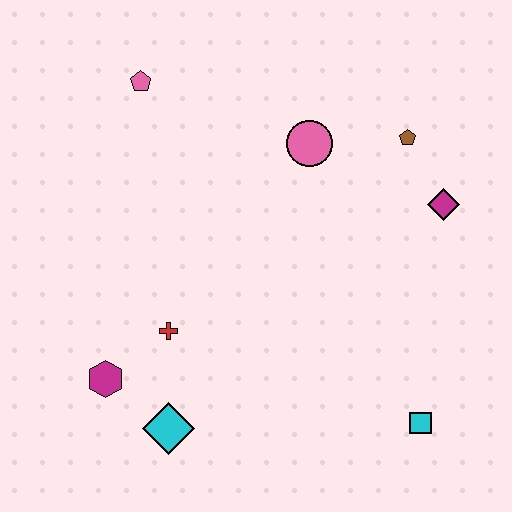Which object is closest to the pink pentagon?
The pink circle is closest to the pink pentagon.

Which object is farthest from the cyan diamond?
The brown pentagon is farthest from the cyan diamond.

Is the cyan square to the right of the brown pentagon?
Yes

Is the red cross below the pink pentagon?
Yes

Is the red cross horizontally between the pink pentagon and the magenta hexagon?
No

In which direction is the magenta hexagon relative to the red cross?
The magenta hexagon is to the left of the red cross.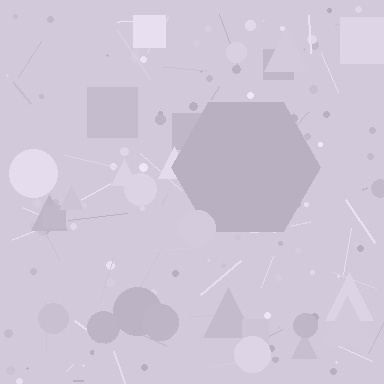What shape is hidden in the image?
A hexagon is hidden in the image.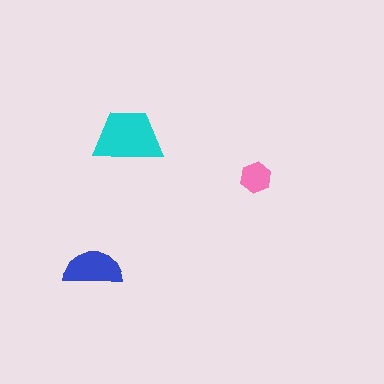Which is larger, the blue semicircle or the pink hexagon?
The blue semicircle.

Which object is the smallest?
The pink hexagon.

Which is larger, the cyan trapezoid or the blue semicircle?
The cyan trapezoid.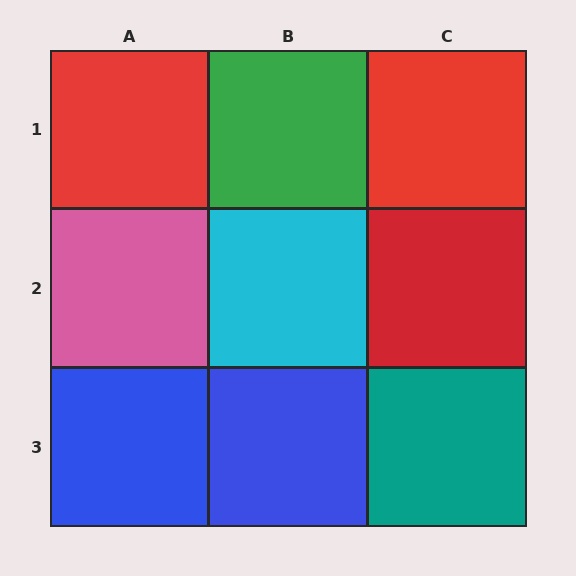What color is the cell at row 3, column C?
Teal.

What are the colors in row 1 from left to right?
Red, green, red.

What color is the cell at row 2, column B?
Cyan.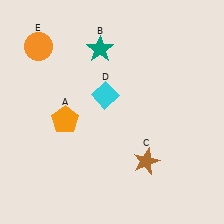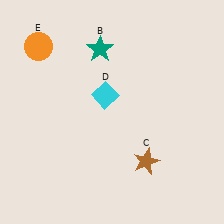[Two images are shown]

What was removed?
The orange pentagon (A) was removed in Image 2.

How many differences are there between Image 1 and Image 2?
There is 1 difference between the two images.